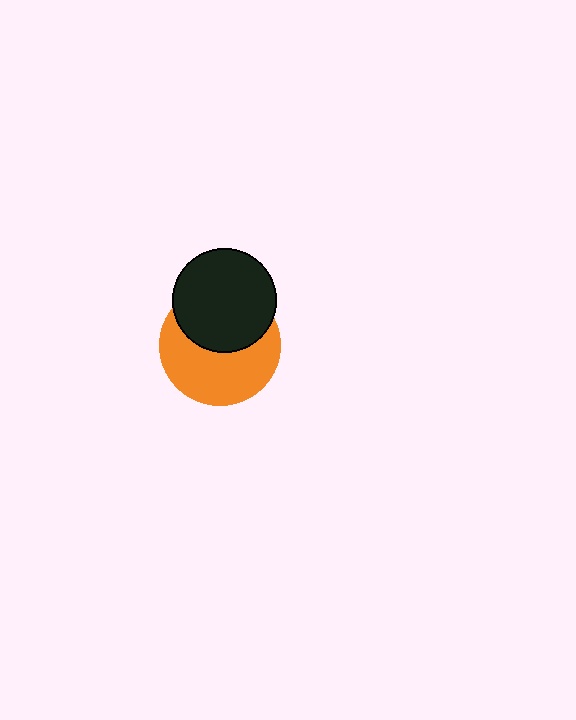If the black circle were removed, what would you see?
You would see the complete orange circle.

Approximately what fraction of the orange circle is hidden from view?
Roughly 43% of the orange circle is hidden behind the black circle.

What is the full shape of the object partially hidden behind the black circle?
The partially hidden object is an orange circle.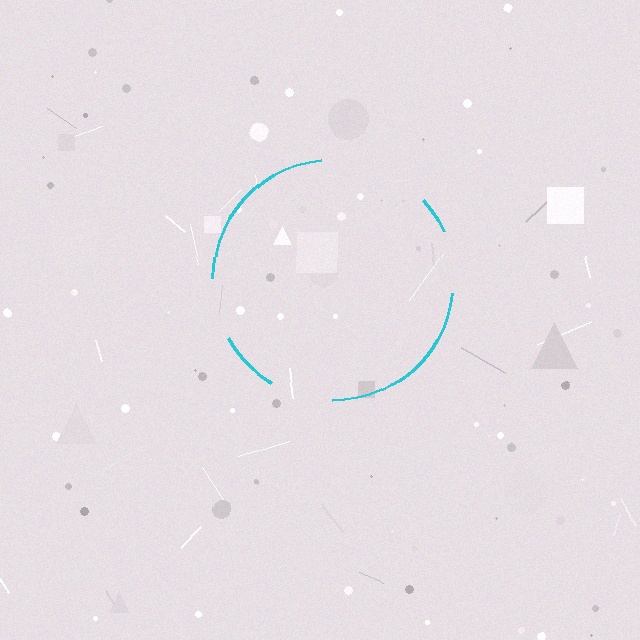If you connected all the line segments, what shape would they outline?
They would outline a circle.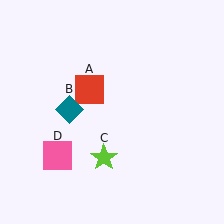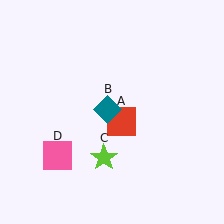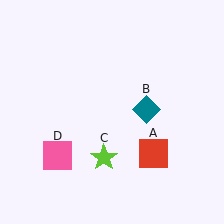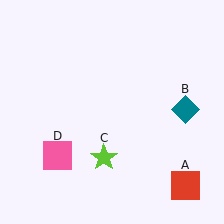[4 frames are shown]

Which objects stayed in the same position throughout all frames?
Lime star (object C) and pink square (object D) remained stationary.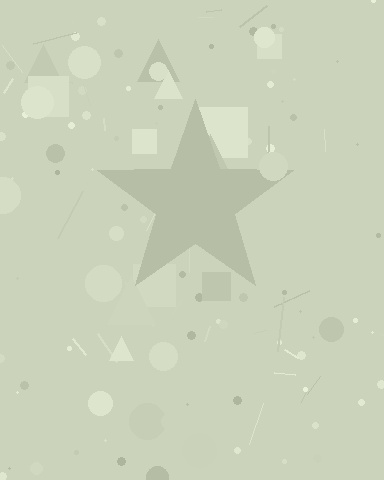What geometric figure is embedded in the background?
A star is embedded in the background.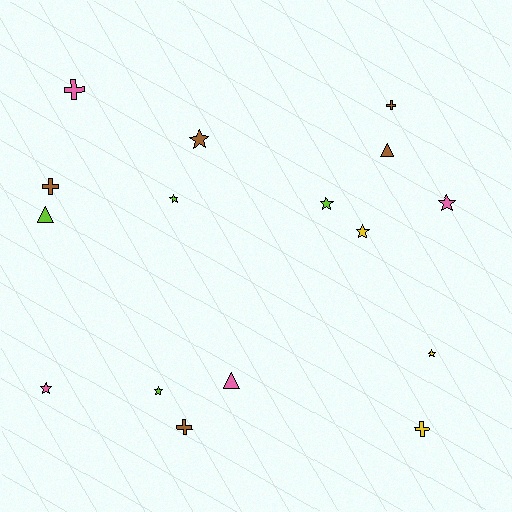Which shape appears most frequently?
Star, with 8 objects.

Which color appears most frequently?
Brown, with 5 objects.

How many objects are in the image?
There are 16 objects.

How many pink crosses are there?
There is 1 pink cross.